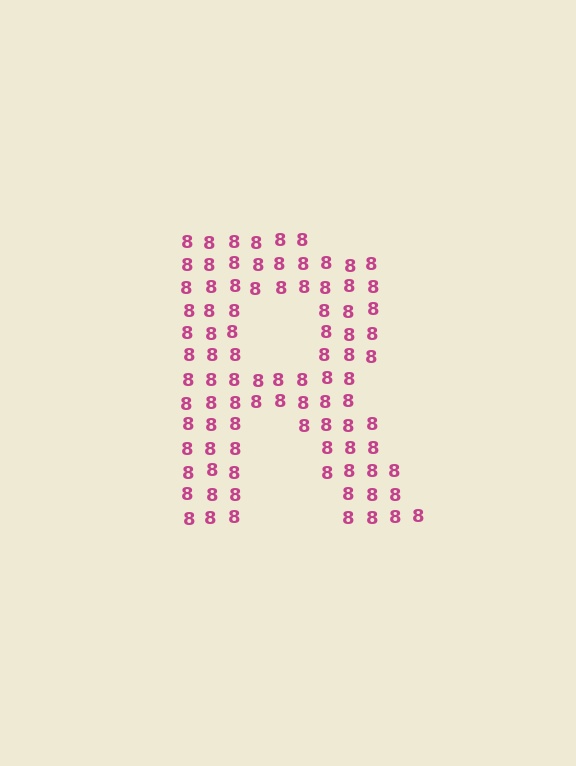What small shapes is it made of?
It is made of small digit 8's.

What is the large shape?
The large shape is the letter R.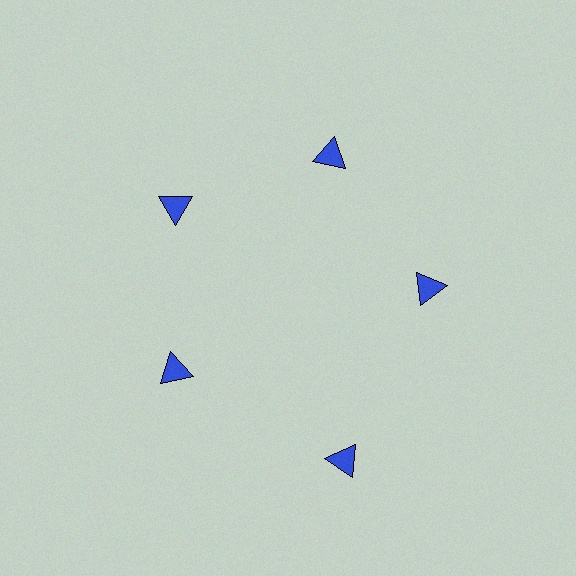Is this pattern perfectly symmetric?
No. The 5 blue triangles are arranged in a ring, but one element near the 5 o'clock position is pushed outward from the center, breaking the 5-fold rotational symmetry.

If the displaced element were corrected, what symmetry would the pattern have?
It would have 5-fold rotational symmetry — the pattern would map onto itself every 72 degrees.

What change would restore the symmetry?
The symmetry would be restored by moving it inward, back onto the ring so that all 5 triangles sit at equal angles and equal distance from the center.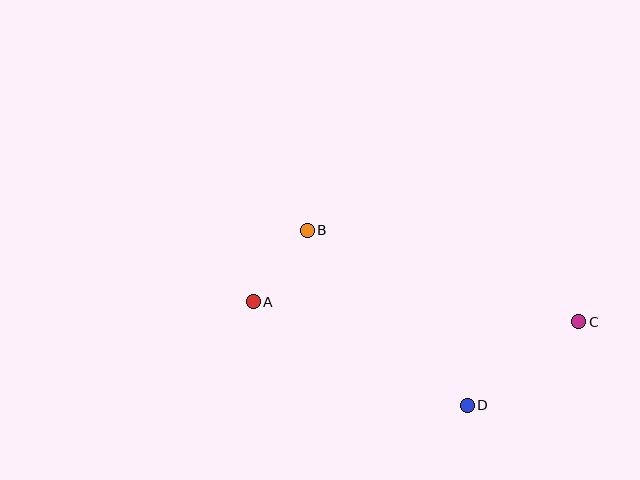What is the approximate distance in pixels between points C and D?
The distance between C and D is approximately 139 pixels.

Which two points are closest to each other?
Points A and B are closest to each other.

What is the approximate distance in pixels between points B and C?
The distance between B and C is approximately 286 pixels.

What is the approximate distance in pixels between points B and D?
The distance between B and D is approximately 237 pixels.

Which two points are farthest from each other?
Points A and C are farthest from each other.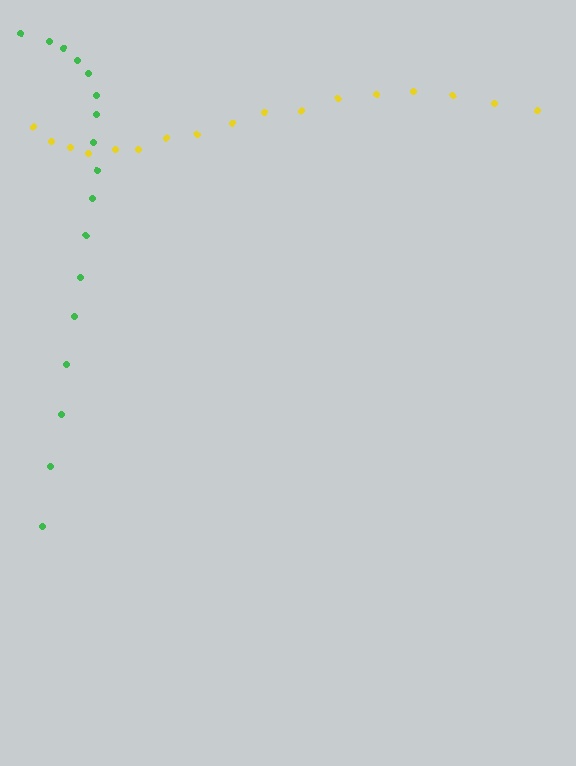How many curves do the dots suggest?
There are 2 distinct paths.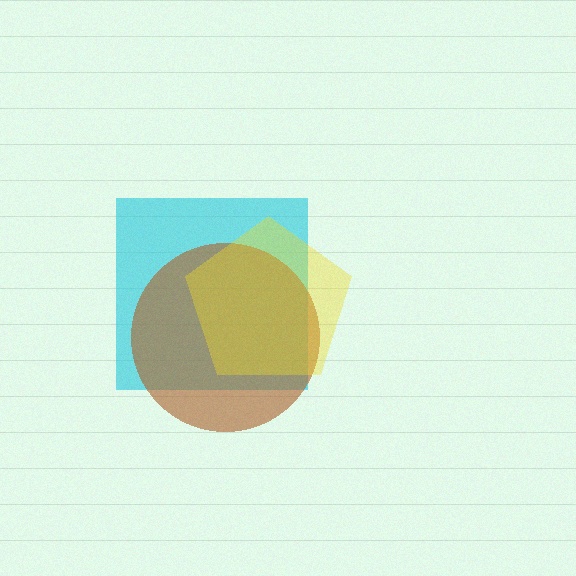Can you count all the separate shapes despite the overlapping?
Yes, there are 3 separate shapes.